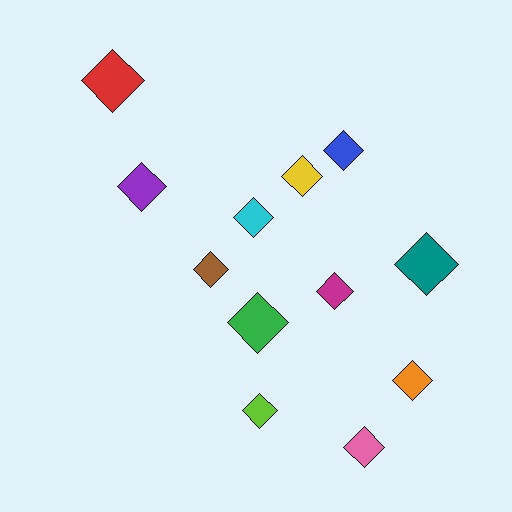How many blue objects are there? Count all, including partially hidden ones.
There is 1 blue object.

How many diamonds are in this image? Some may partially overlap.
There are 12 diamonds.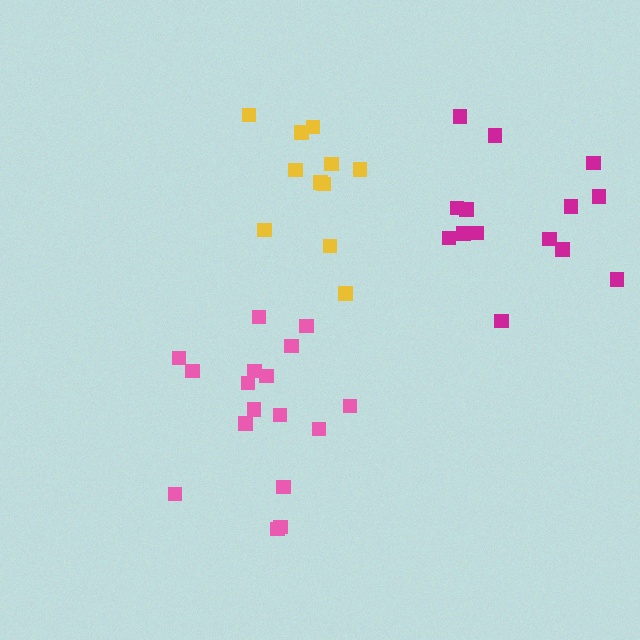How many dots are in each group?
Group 1: 17 dots, Group 2: 11 dots, Group 3: 14 dots (42 total).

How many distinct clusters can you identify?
There are 3 distinct clusters.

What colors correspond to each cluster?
The clusters are colored: pink, yellow, magenta.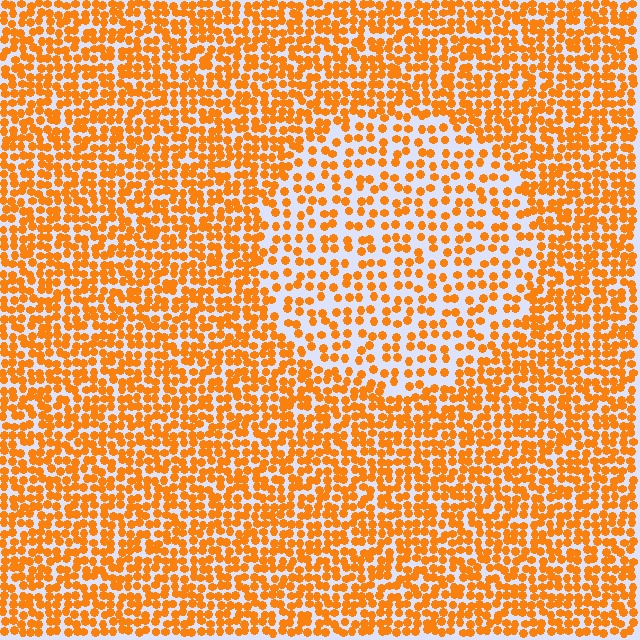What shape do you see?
I see a circle.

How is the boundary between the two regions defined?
The boundary is defined by a change in element density (approximately 1.9x ratio). All elements are the same color, size, and shape.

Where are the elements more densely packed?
The elements are more densely packed outside the circle boundary.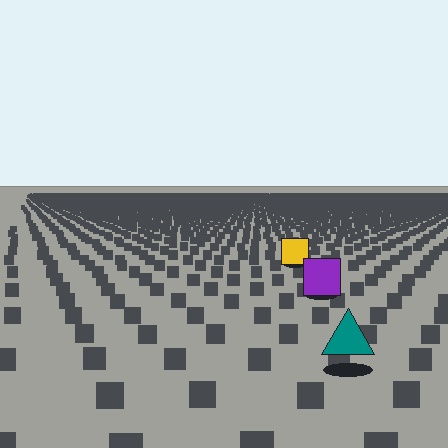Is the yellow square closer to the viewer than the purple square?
No. The purple square is closer — you can tell from the texture gradient: the ground texture is coarser near it.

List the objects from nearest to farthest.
From nearest to farthest: the teal triangle, the purple square, the yellow square.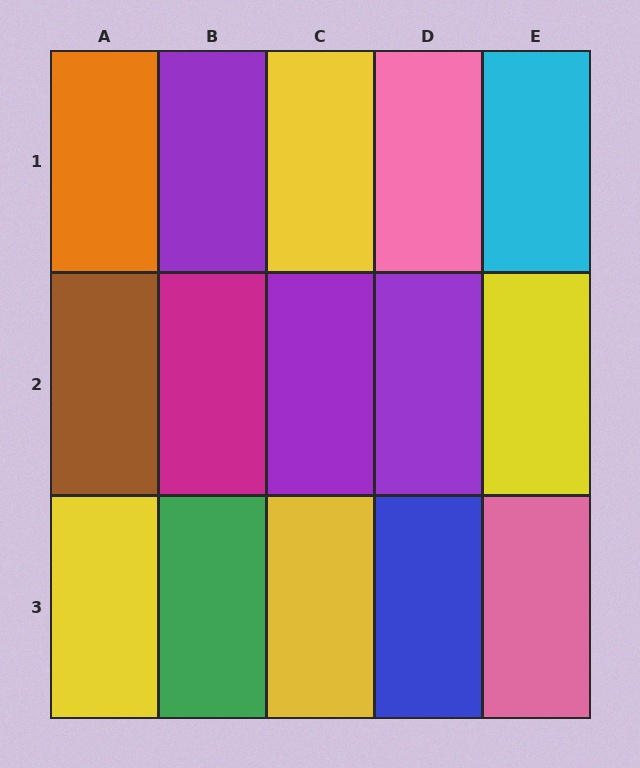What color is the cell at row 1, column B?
Purple.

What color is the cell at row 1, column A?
Orange.